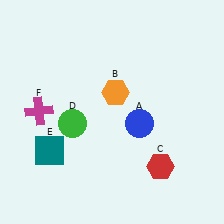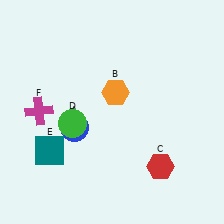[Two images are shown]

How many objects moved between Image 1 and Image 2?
1 object moved between the two images.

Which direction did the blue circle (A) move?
The blue circle (A) moved left.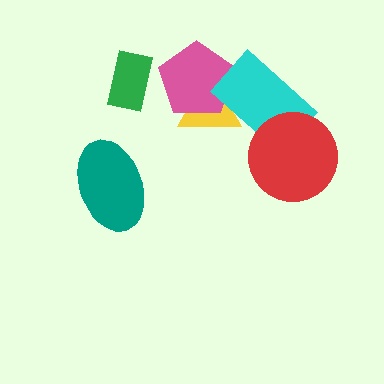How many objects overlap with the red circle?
1 object overlaps with the red circle.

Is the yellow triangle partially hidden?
Yes, it is partially covered by another shape.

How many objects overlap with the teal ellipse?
0 objects overlap with the teal ellipse.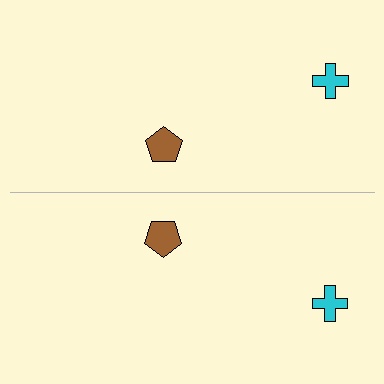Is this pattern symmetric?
Yes, this pattern has bilateral (reflection) symmetry.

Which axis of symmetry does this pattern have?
The pattern has a horizontal axis of symmetry running through the center of the image.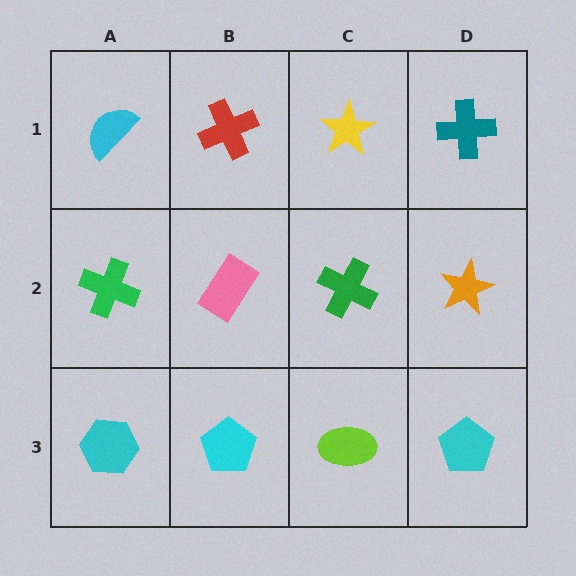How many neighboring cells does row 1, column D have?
2.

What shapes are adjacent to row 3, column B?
A pink rectangle (row 2, column B), a cyan hexagon (row 3, column A), a lime ellipse (row 3, column C).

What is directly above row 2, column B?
A red cross.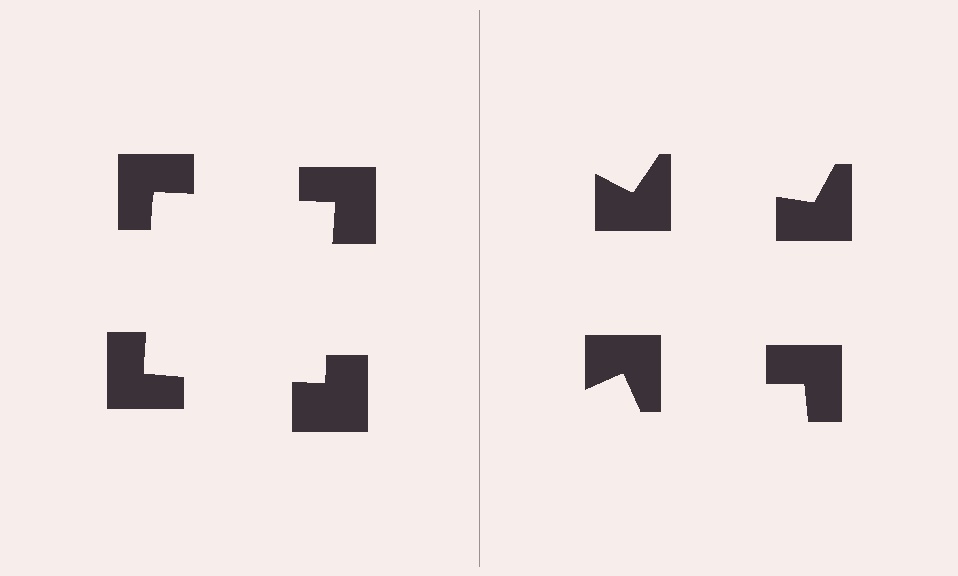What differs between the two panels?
The notched squares are positioned identically on both sides; only the wedge orientations differ. On the left they align to a square; on the right they are misaligned.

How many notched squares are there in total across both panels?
8 — 4 on each side.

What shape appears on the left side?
An illusory square.